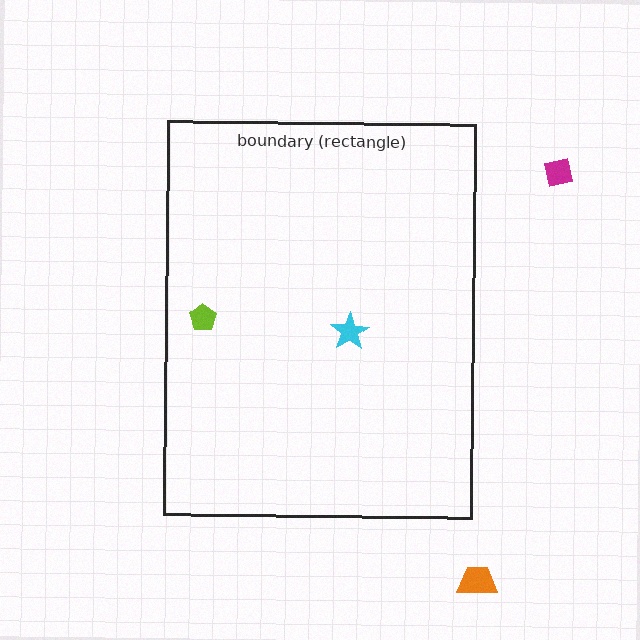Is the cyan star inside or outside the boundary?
Inside.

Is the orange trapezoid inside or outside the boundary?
Outside.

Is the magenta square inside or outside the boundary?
Outside.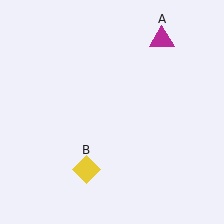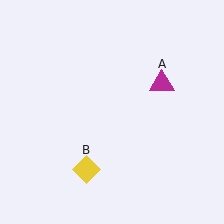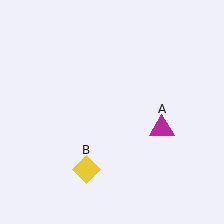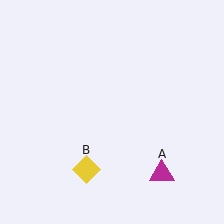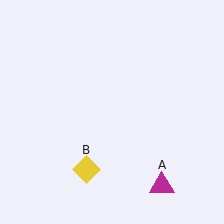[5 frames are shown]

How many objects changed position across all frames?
1 object changed position: magenta triangle (object A).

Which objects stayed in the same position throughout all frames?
Yellow diamond (object B) remained stationary.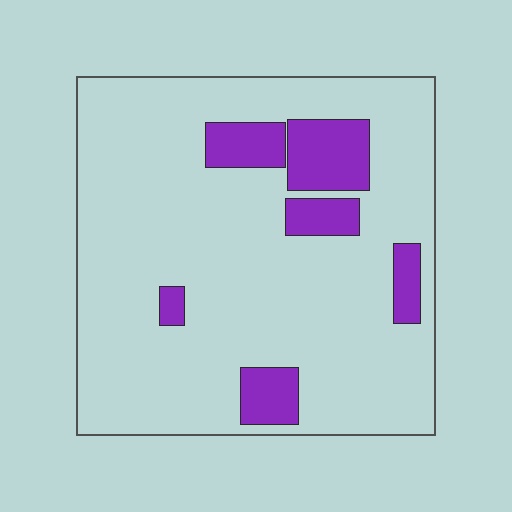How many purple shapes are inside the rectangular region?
6.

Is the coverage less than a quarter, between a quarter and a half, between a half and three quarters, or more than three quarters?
Less than a quarter.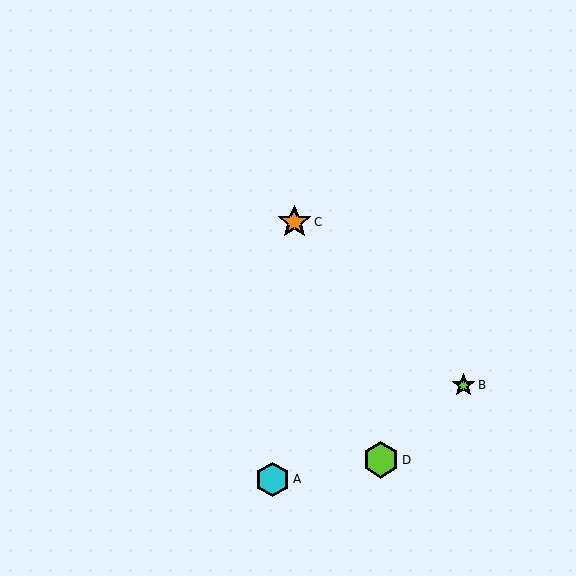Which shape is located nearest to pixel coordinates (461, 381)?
The lime star (labeled B) at (464, 385) is nearest to that location.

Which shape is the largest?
The lime hexagon (labeled D) is the largest.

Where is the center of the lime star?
The center of the lime star is at (464, 385).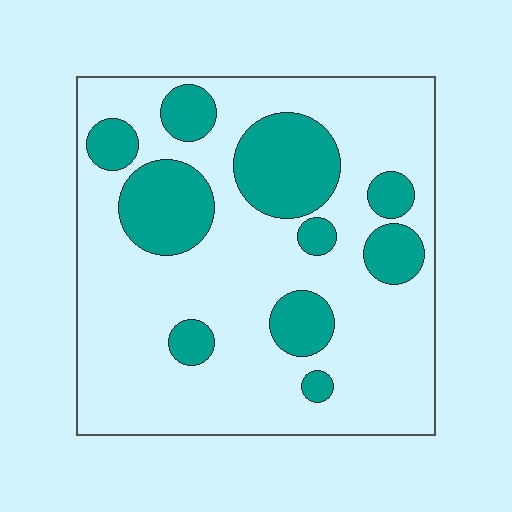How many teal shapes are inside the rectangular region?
10.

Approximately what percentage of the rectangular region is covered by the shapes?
Approximately 25%.